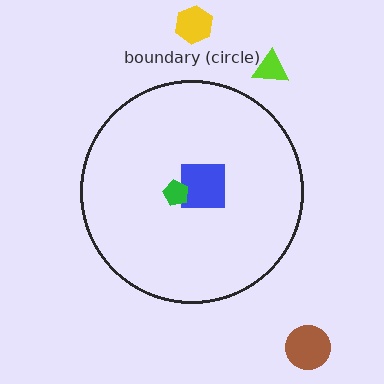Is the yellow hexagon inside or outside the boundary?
Outside.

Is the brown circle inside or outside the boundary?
Outside.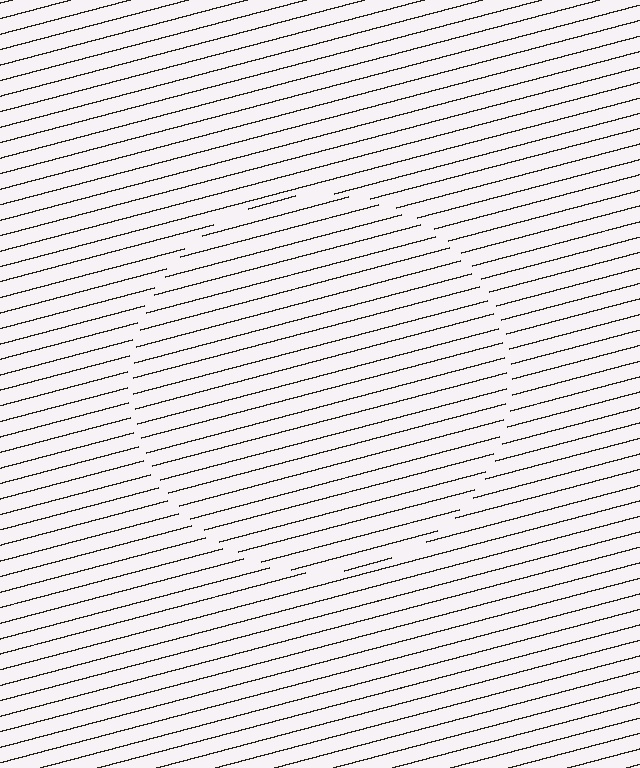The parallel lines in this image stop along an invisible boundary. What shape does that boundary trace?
An illusory circle. The interior of the shape contains the same grating, shifted by half a period — the contour is defined by the phase discontinuity where line-ends from the inner and outer gratings abut.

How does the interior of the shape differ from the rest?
The interior of the shape contains the same grating, shifted by half a period — the contour is defined by the phase discontinuity where line-ends from the inner and outer gratings abut.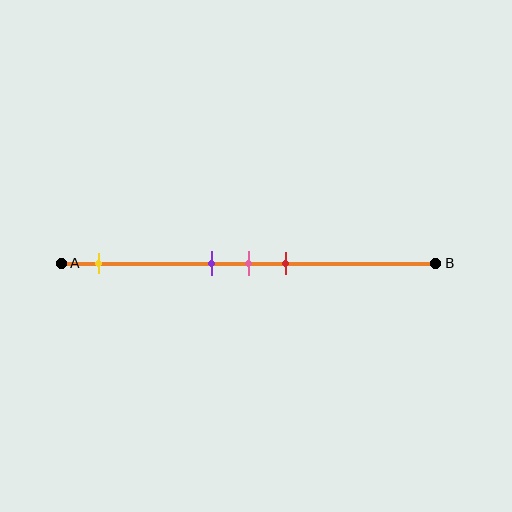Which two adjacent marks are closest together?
The purple and pink marks are the closest adjacent pair.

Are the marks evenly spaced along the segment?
No, the marks are not evenly spaced.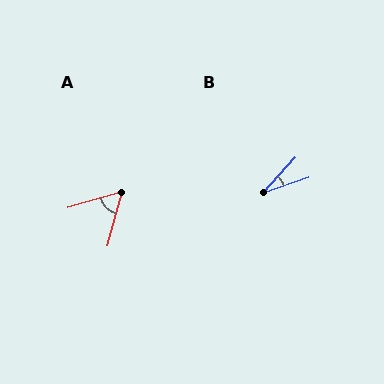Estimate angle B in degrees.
Approximately 29 degrees.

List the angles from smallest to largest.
B (29°), A (59°).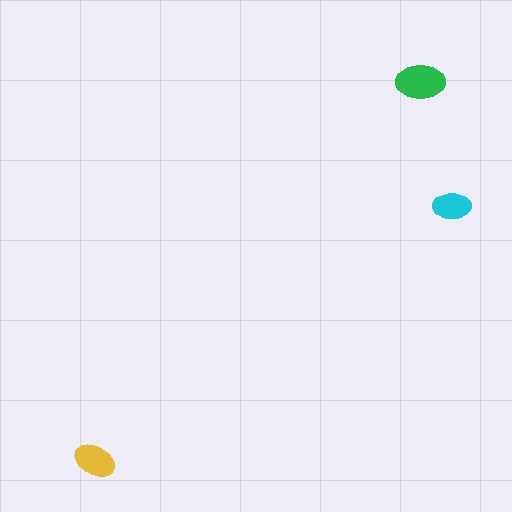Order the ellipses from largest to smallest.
the green one, the yellow one, the cyan one.